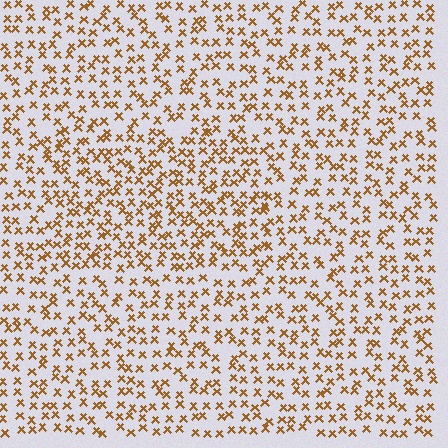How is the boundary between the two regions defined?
The boundary is defined by a change in element density (approximately 1.4x ratio). All elements are the same color, size, and shape.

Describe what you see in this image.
The image contains small brown elements arranged at two different densities. A rectangle-shaped region is visible where the elements are more densely packed than the surrounding area.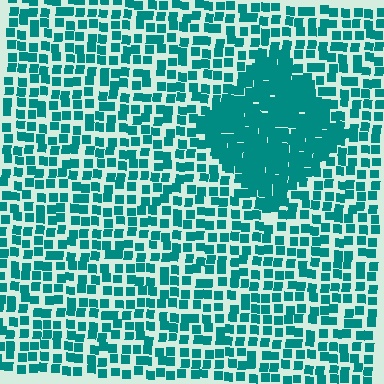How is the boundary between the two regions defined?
The boundary is defined by a change in element density (approximately 2.2x ratio). All elements are the same color, size, and shape.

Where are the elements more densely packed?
The elements are more densely packed inside the diamond boundary.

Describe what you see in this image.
The image contains small teal elements arranged at two different densities. A diamond-shaped region is visible where the elements are more densely packed than the surrounding area.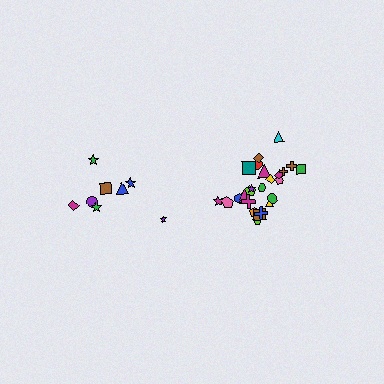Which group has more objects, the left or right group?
The right group.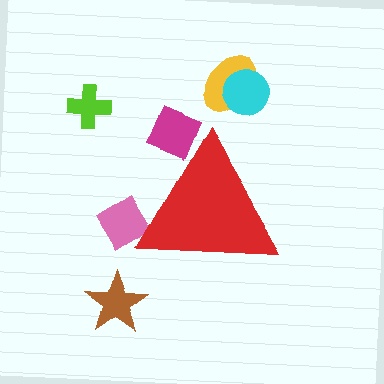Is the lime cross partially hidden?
No, the lime cross is fully visible.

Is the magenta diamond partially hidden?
Yes, the magenta diamond is partially hidden behind the red triangle.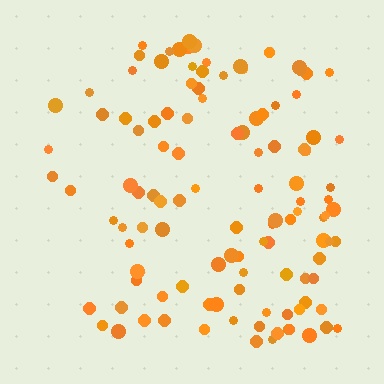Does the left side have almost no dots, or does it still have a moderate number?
Still a moderate number, just noticeably fewer than the right.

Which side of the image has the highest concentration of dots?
The right.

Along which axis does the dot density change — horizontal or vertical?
Horizontal.